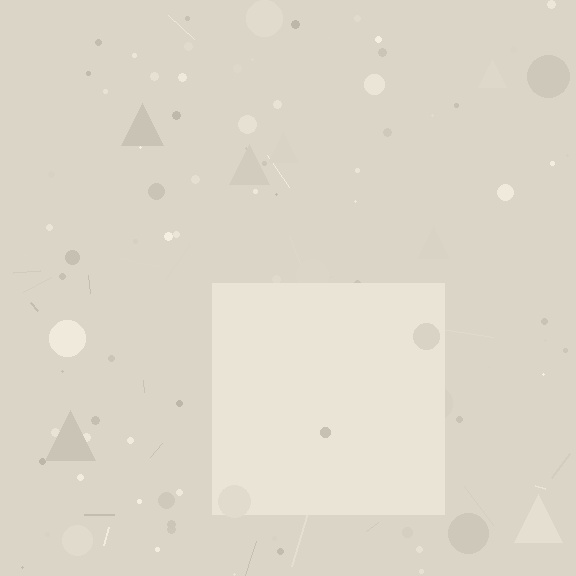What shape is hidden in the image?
A square is hidden in the image.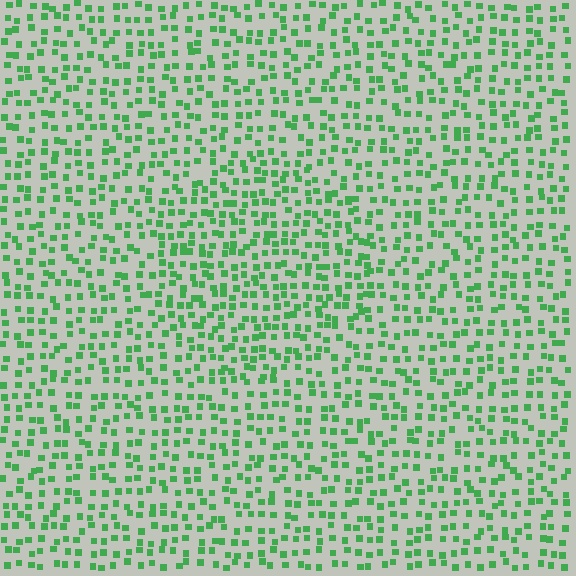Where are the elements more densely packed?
The elements are more densely packed inside the circle boundary.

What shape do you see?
I see a circle.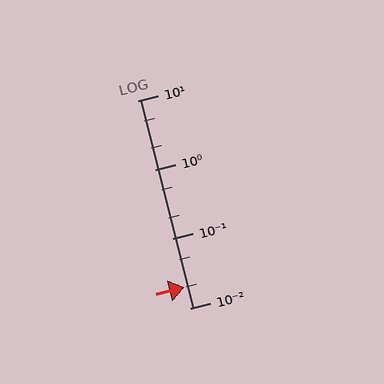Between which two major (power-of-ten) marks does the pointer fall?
The pointer is between 0.01 and 0.1.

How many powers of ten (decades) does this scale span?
The scale spans 3 decades, from 0.01 to 10.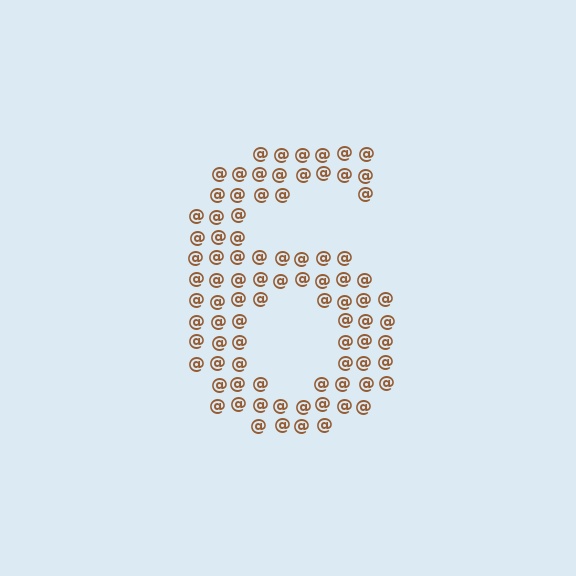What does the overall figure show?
The overall figure shows the digit 6.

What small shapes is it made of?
It is made of small at signs.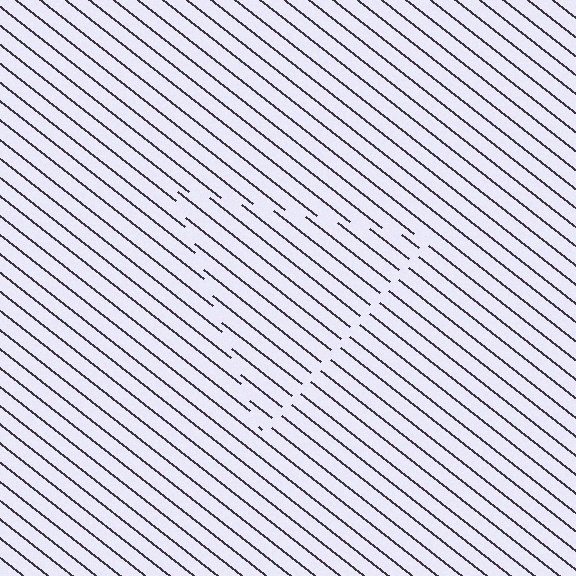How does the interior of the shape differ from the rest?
The interior of the shape contains the same grating, shifted by half a period — the contour is defined by the phase discontinuity where line-ends from the inner and outer gratings abut.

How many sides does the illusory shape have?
3 sides — the line-ends trace a triangle.